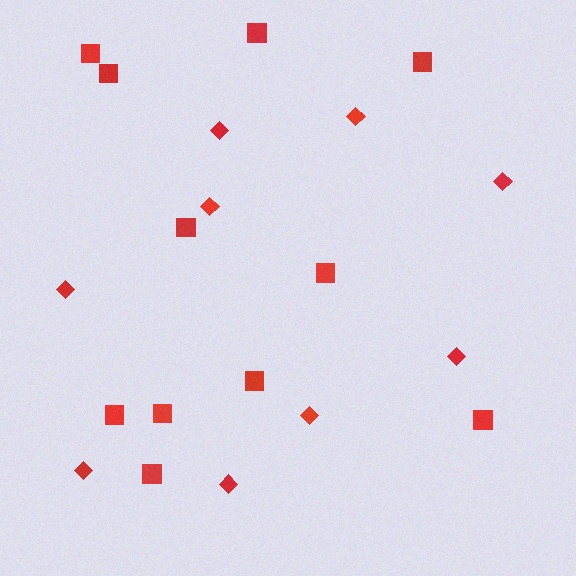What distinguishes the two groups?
There are 2 groups: one group of squares (11) and one group of diamonds (9).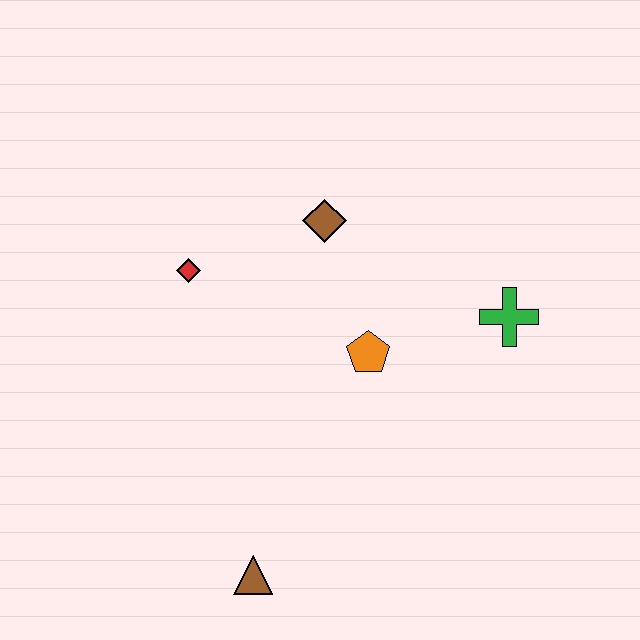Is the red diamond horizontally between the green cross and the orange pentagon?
No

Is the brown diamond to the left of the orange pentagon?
Yes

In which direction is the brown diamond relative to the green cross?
The brown diamond is to the left of the green cross.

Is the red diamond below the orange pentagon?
No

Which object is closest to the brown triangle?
The orange pentagon is closest to the brown triangle.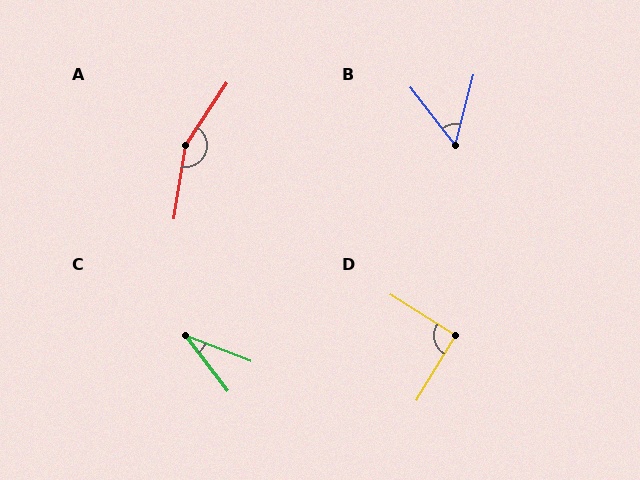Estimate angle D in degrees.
Approximately 91 degrees.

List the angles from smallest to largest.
C (31°), B (52°), D (91°), A (155°).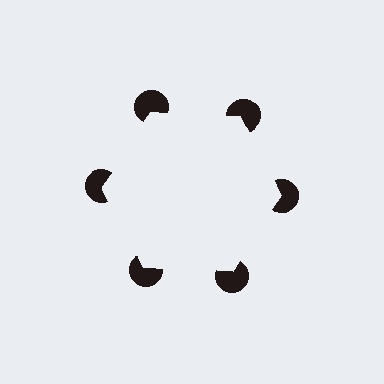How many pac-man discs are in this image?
There are 6 — one at each vertex of the illusory hexagon.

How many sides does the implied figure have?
6 sides.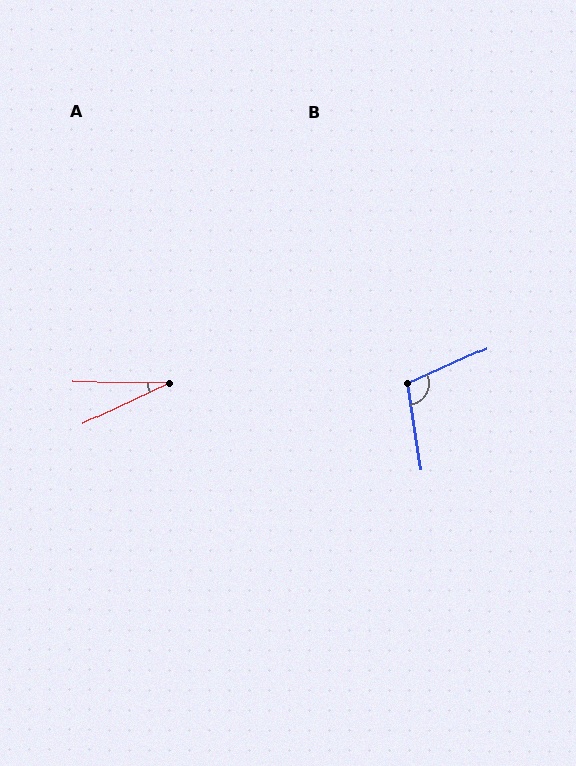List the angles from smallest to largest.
A (26°), B (105°).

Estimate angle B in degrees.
Approximately 105 degrees.